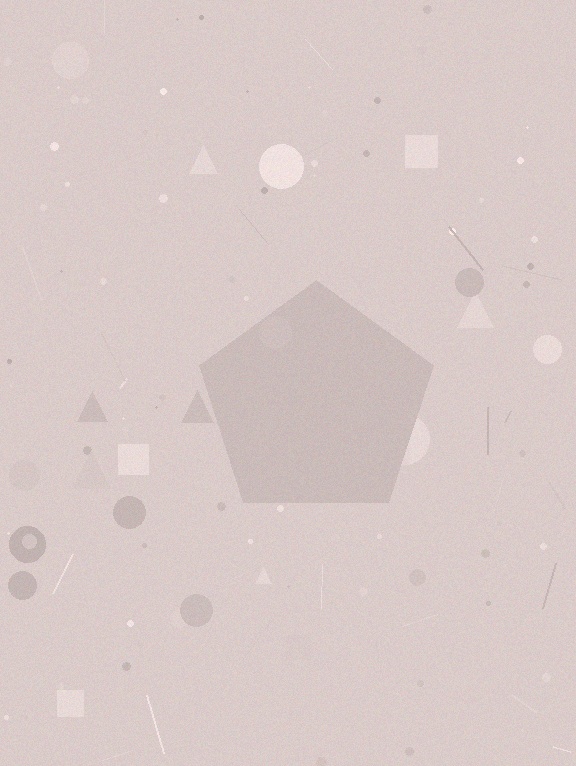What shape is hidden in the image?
A pentagon is hidden in the image.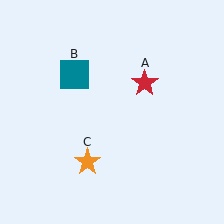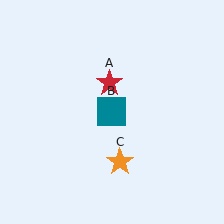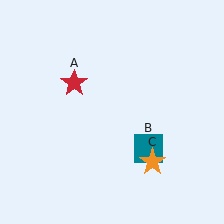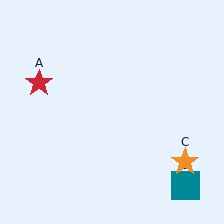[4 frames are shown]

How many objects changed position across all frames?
3 objects changed position: red star (object A), teal square (object B), orange star (object C).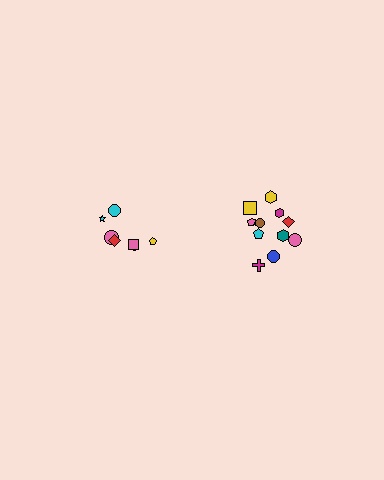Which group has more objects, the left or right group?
The right group.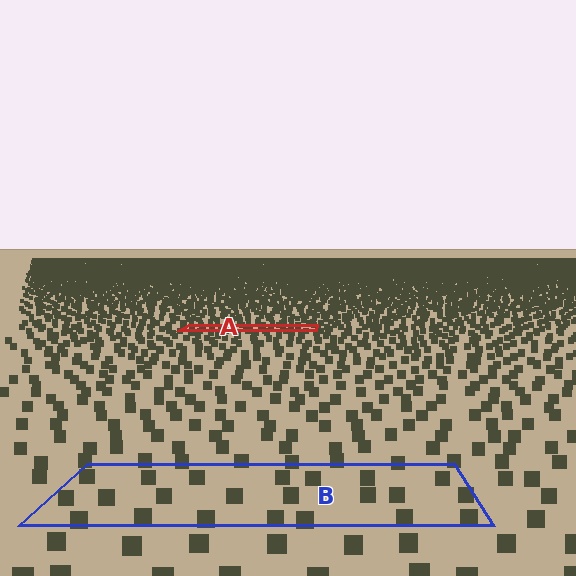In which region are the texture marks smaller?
The texture marks are smaller in region A, because it is farther away.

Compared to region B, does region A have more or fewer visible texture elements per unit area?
Region A has more texture elements per unit area — they are packed more densely because it is farther away.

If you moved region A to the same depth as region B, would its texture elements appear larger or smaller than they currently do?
They would appear larger. At a closer depth, the same texture elements are projected at a bigger on-screen size.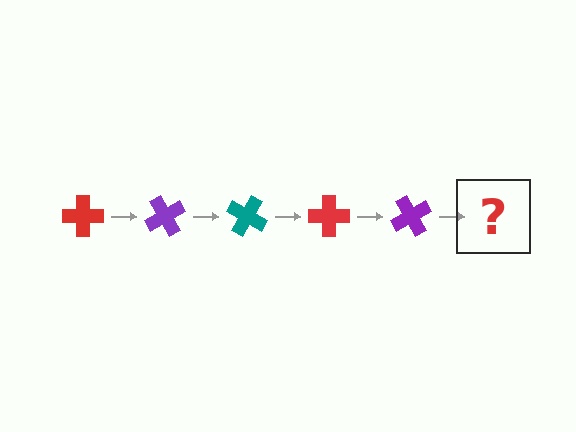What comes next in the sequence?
The next element should be a teal cross, rotated 300 degrees from the start.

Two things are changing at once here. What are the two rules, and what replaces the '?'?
The two rules are that it rotates 60 degrees each step and the color cycles through red, purple, and teal. The '?' should be a teal cross, rotated 300 degrees from the start.